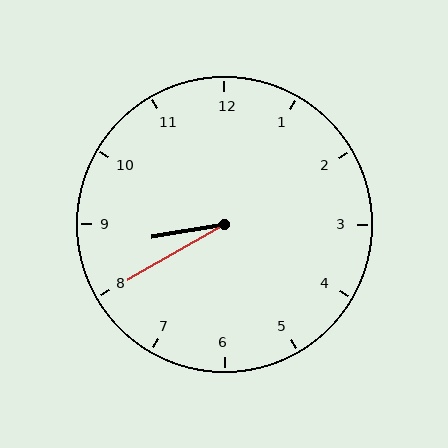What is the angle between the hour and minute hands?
Approximately 20 degrees.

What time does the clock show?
8:40.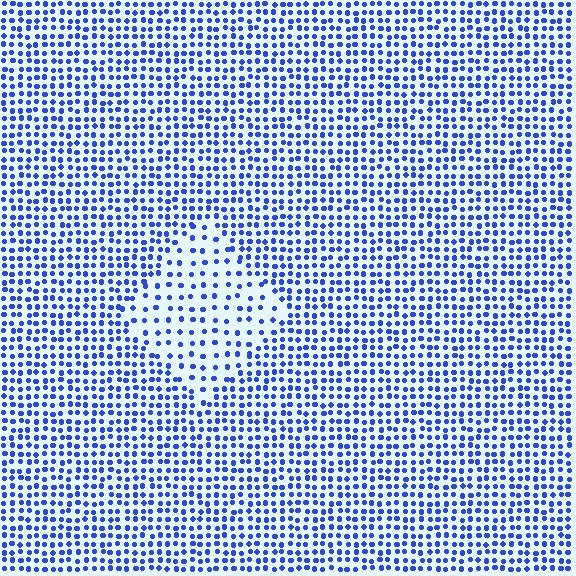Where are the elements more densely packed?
The elements are more densely packed outside the diamond boundary.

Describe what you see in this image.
The image contains small blue elements arranged at two different densities. A diamond-shaped region is visible where the elements are less densely packed than the surrounding area.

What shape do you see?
I see a diamond.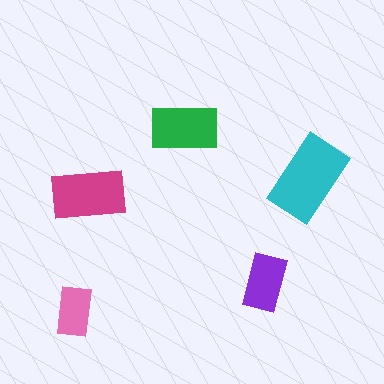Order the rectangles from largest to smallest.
the cyan one, the magenta one, the green one, the purple one, the pink one.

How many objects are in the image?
There are 5 objects in the image.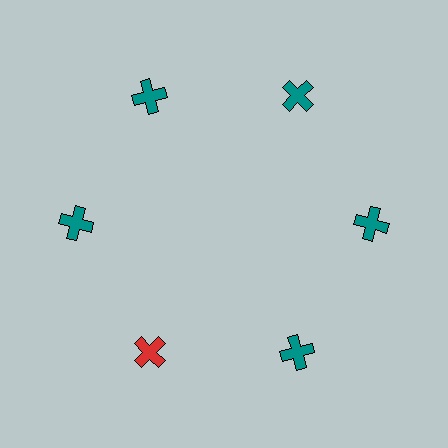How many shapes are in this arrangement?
There are 6 shapes arranged in a ring pattern.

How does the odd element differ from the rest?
It has a different color: red instead of teal.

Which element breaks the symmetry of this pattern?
The red cross at roughly the 7 o'clock position breaks the symmetry. All other shapes are teal crosses.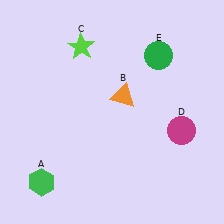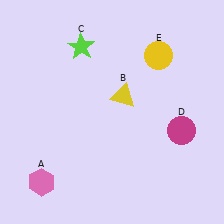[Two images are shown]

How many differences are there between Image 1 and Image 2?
There are 3 differences between the two images.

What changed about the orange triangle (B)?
In Image 1, B is orange. In Image 2, it changed to yellow.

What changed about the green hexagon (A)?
In Image 1, A is green. In Image 2, it changed to pink.